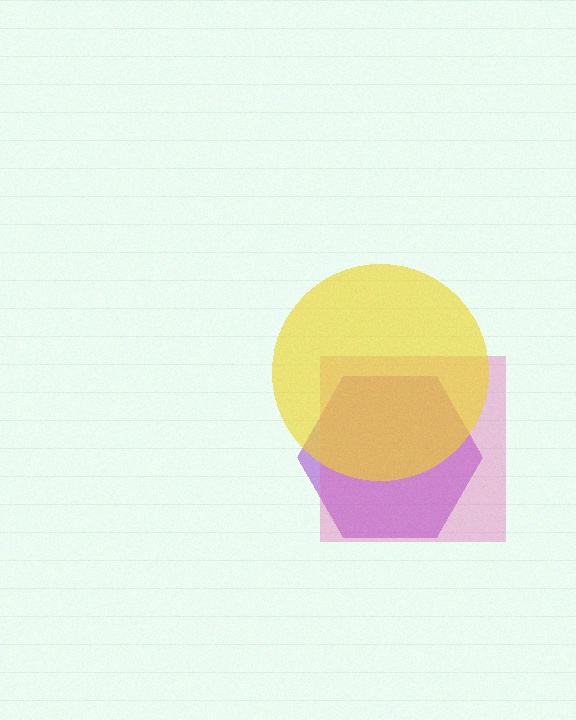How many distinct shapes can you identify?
There are 3 distinct shapes: a purple hexagon, a pink square, a yellow circle.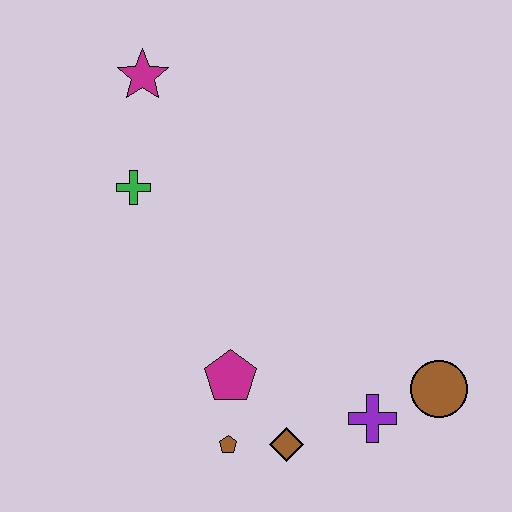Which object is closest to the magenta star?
The green cross is closest to the magenta star.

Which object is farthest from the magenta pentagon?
The magenta star is farthest from the magenta pentagon.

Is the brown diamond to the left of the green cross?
No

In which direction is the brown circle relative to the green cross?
The brown circle is to the right of the green cross.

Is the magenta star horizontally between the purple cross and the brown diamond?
No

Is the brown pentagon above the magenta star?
No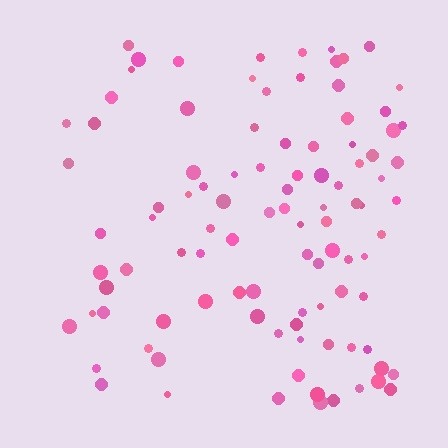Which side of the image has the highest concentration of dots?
The right.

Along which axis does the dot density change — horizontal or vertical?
Horizontal.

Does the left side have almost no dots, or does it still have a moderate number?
Still a moderate number, just noticeably fewer than the right.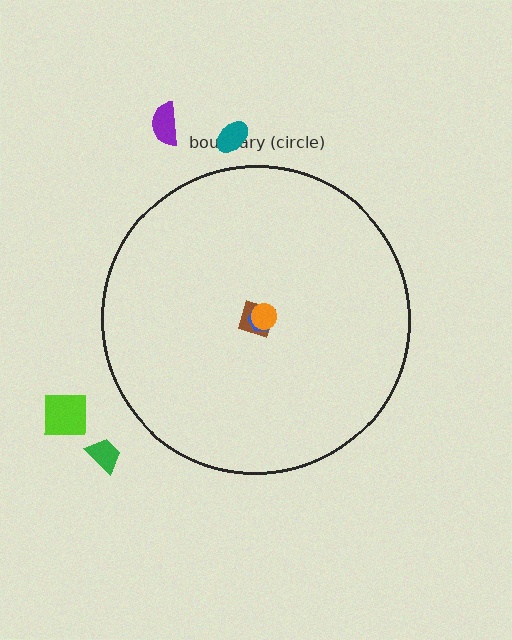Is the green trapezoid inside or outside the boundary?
Outside.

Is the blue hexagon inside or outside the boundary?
Inside.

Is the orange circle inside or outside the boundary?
Inside.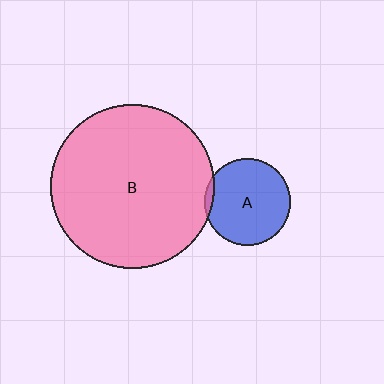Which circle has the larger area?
Circle B (pink).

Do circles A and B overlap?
Yes.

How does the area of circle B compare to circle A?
Approximately 3.6 times.